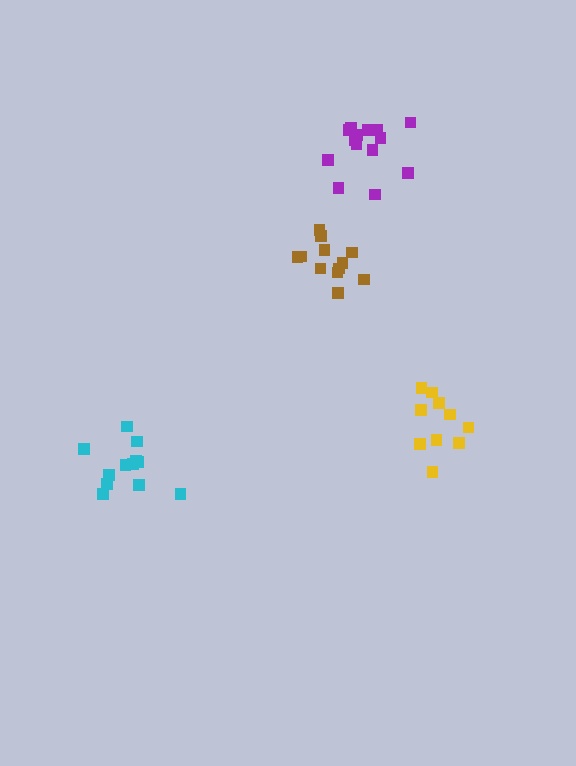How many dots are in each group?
Group 1: 10 dots, Group 2: 12 dots, Group 3: 12 dots, Group 4: 14 dots (48 total).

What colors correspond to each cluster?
The clusters are colored: yellow, cyan, brown, purple.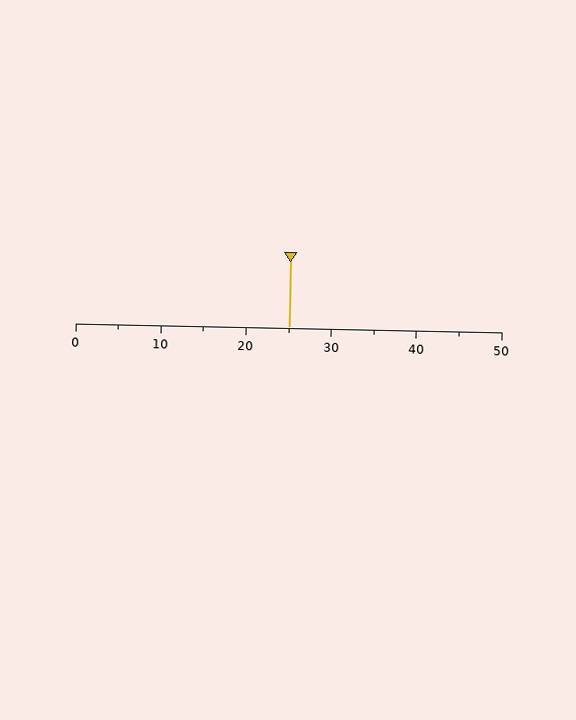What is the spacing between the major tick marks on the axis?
The major ticks are spaced 10 apart.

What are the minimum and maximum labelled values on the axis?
The axis runs from 0 to 50.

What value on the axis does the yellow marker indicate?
The marker indicates approximately 25.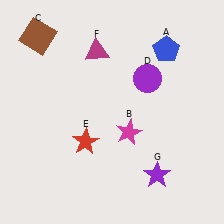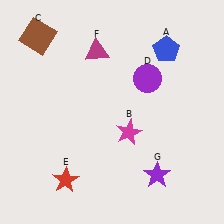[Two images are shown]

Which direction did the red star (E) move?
The red star (E) moved down.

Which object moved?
The red star (E) moved down.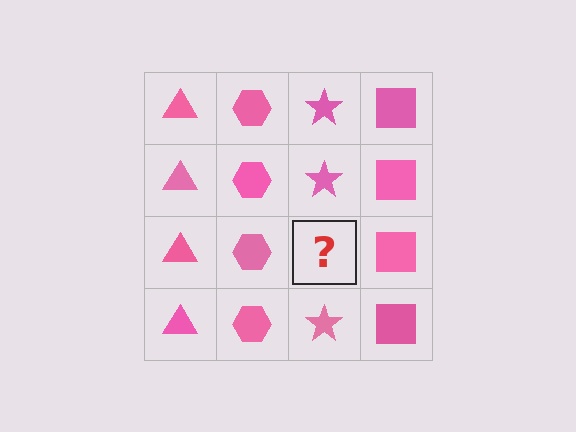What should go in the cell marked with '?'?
The missing cell should contain a pink star.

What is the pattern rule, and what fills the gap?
The rule is that each column has a consistent shape. The gap should be filled with a pink star.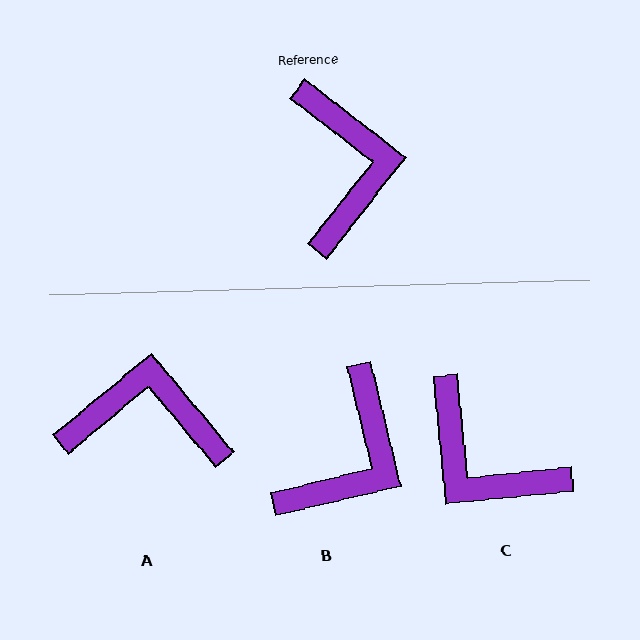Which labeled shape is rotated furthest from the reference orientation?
C, about 136 degrees away.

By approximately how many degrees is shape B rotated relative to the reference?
Approximately 39 degrees clockwise.